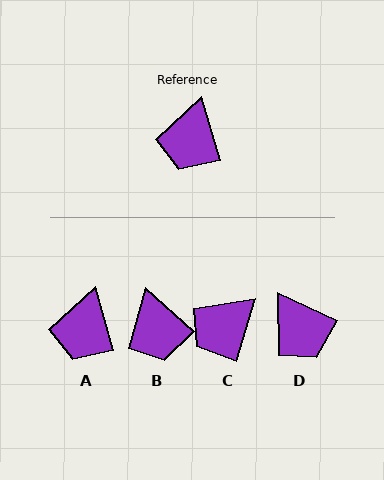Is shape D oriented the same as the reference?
No, it is off by about 48 degrees.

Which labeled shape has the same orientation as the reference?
A.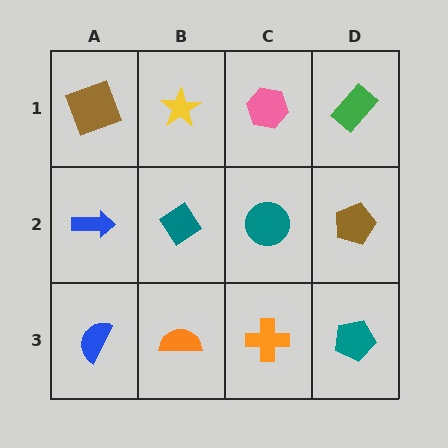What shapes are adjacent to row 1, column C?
A teal circle (row 2, column C), a yellow star (row 1, column B), a green rectangle (row 1, column D).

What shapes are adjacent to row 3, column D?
A brown pentagon (row 2, column D), an orange cross (row 3, column C).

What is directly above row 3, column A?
A blue arrow.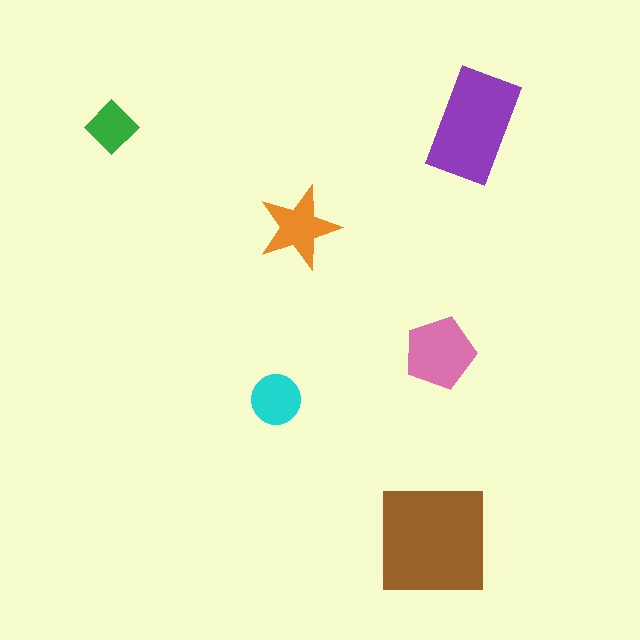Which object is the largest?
The brown square.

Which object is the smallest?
The green diamond.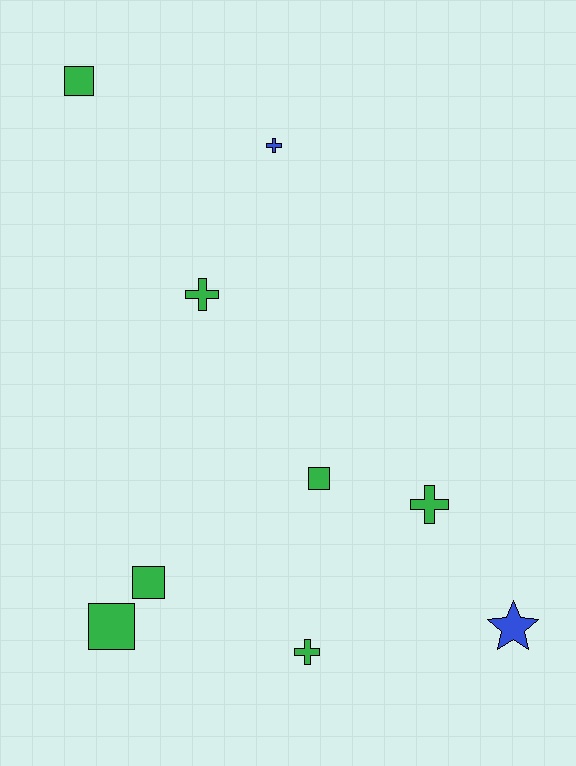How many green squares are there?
There are 4 green squares.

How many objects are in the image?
There are 9 objects.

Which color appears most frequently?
Green, with 7 objects.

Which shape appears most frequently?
Square, with 4 objects.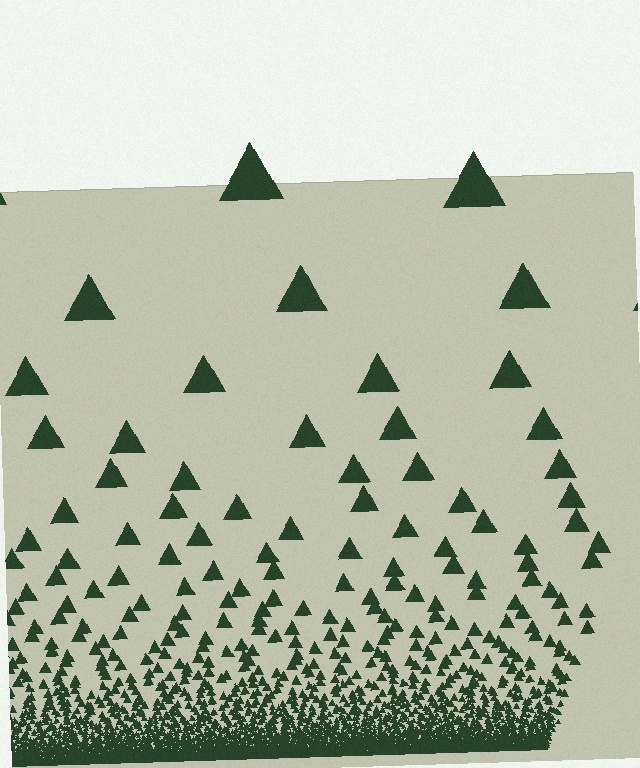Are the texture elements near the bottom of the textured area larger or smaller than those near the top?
Smaller. The gradient is inverted — elements near the bottom are smaller and denser.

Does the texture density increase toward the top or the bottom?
Density increases toward the bottom.